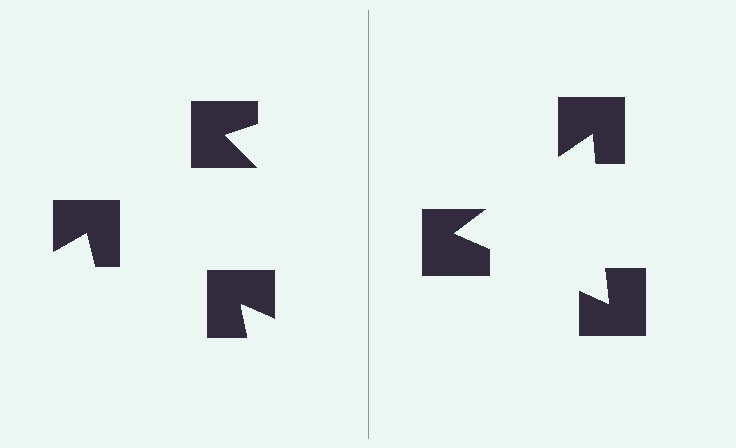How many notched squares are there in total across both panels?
6 — 3 on each side.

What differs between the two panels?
The notched squares are positioned identically on both sides; only the wedge orientations differ. On the right they align to a triangle; on the left they are misaligned.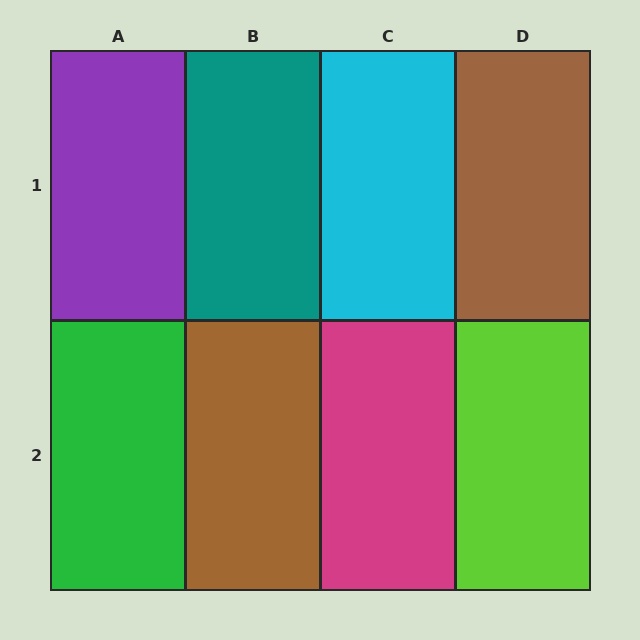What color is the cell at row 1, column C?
Cyan.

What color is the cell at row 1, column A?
Purple.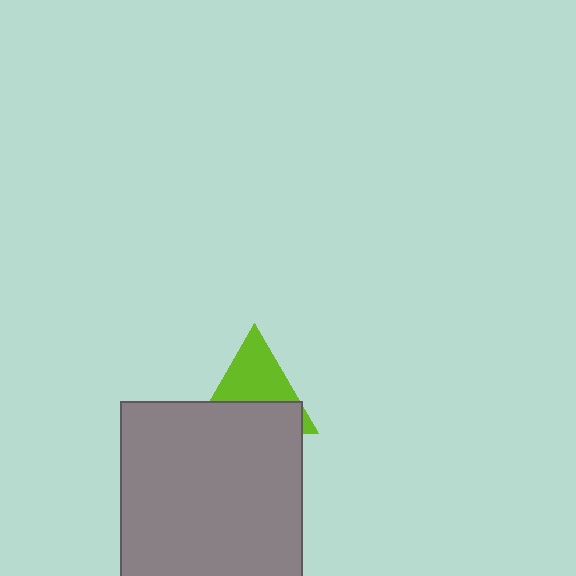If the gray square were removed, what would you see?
You would see the complete lime triangle.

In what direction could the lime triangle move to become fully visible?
The lime triangle could move up. That would shift it out from behind the gray square entirely.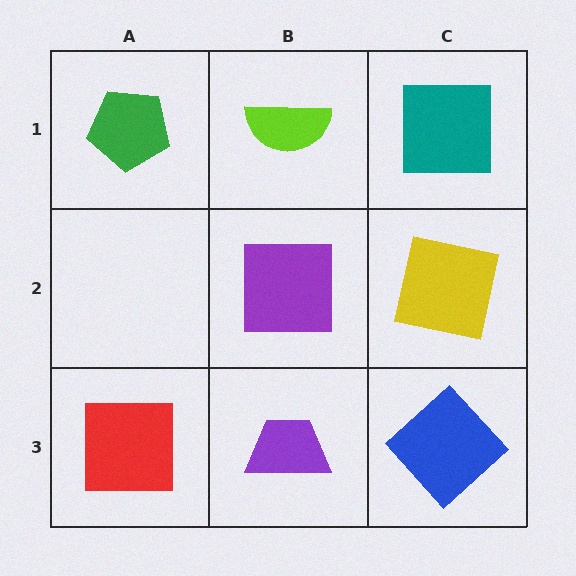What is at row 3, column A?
A red square.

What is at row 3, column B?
A purple trapezoid.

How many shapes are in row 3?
3 shapes.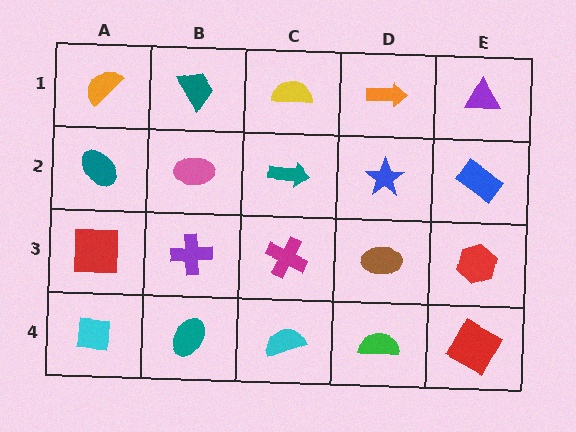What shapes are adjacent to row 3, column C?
A teal arrow (row 2, column C), a cyan semicircle (row 4, column C), a purple cross (row 3, column B), a brown ellipse (row 3, column D).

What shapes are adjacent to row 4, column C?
A magenta cross (row 3, column C), a teal ellipse (row 4, column B), a green semicircle (row 4, column D).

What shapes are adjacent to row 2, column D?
An orange arrow (row 1, column D), a brown ellipse (row 3, column D), a teal arrow (row 2, column C), a blue rectangle (row 2, column E).